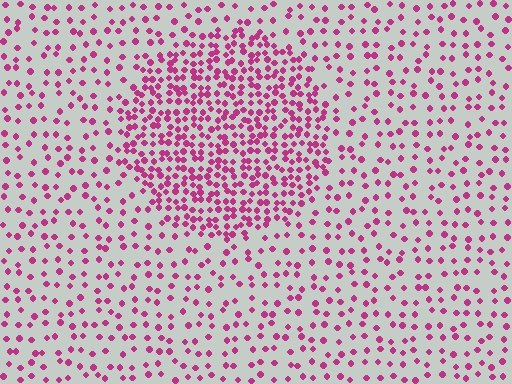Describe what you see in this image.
The image contains small magenta elements arranged at two different densities. A circle-shaped region is visible where the elements are more densely packed than the surrounding area.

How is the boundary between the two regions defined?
The boundary is defined by a change in element density (approximately 2.4x ratio). All elements are the same color, size, and shape.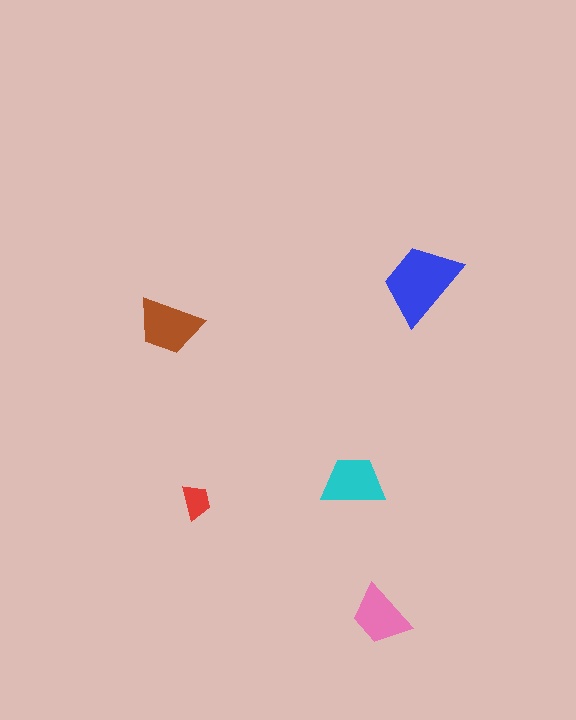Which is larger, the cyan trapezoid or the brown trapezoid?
The brown one.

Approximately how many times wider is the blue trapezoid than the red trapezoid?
About 2.5 times wider.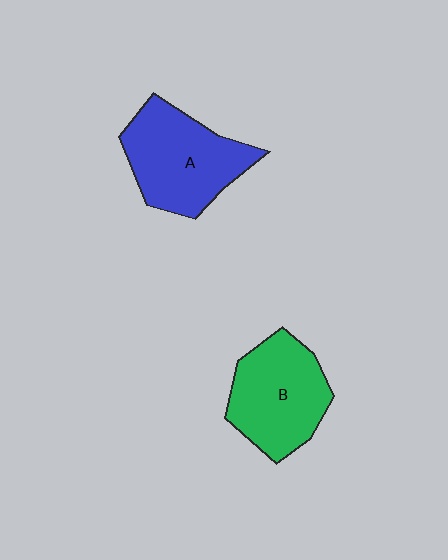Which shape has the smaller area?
Shape B (green).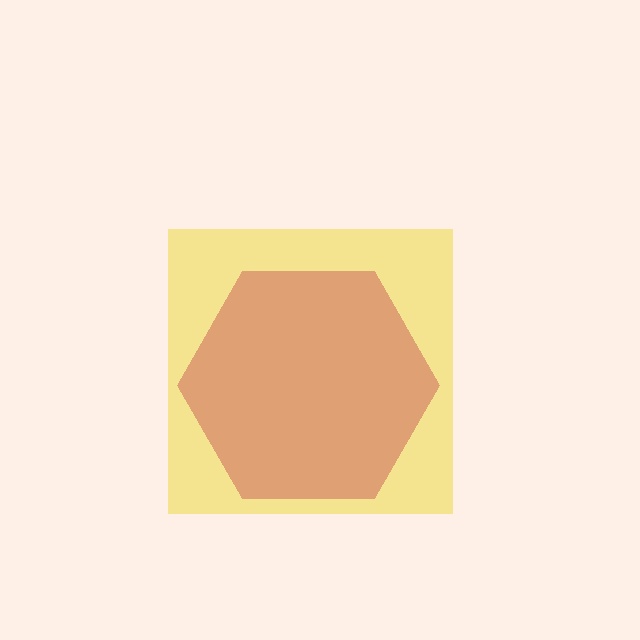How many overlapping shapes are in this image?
There are 2 overlapping shapes in the image.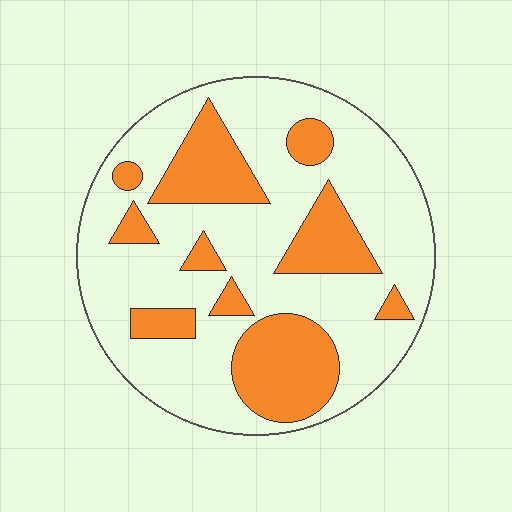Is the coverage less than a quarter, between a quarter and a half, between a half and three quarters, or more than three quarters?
Between a quarter and a half.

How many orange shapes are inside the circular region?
10.